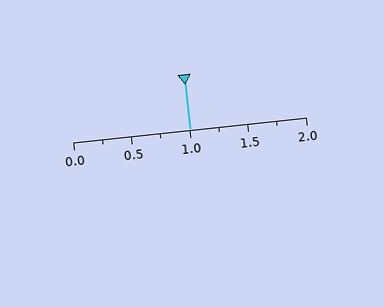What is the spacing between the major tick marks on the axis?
The major ticks are spaced 0.5 apart.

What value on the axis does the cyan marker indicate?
The marker indicates approximately 1.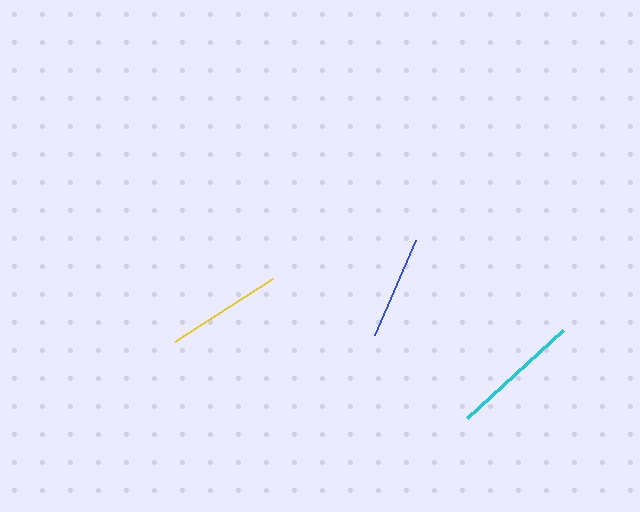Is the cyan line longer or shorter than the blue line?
The cyan line is longer than the blue line.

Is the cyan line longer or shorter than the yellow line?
The cyan line is longer than the yellow line.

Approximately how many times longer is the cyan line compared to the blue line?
The cyan line is approximately 1.3 times the length of the blue line.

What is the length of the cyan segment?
The cyan segment is approximately 131 pixels long.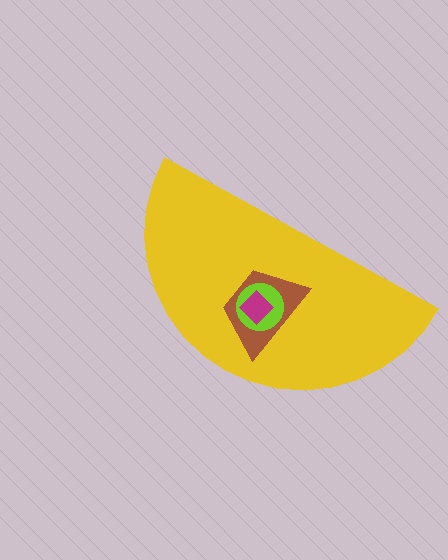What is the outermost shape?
The yellow semicircle.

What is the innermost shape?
The magenta diamond.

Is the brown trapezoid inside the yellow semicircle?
Yes.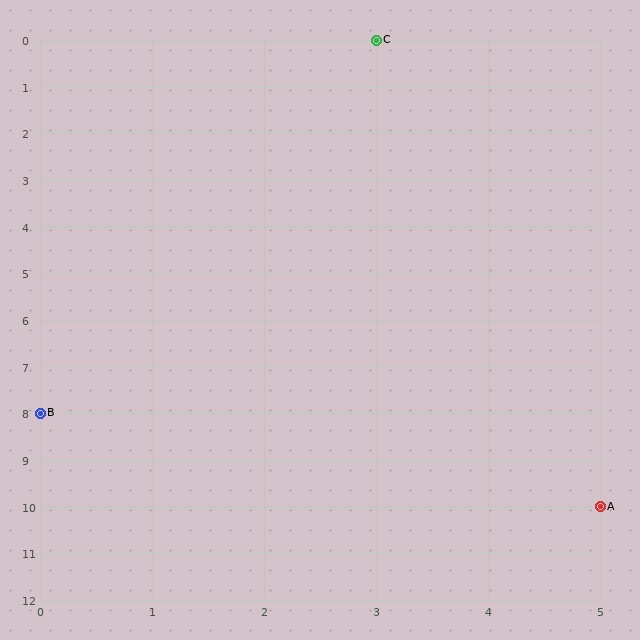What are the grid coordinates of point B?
Point B is at grid coordinates (0, 8).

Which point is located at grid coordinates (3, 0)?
Point C is at (3, 0).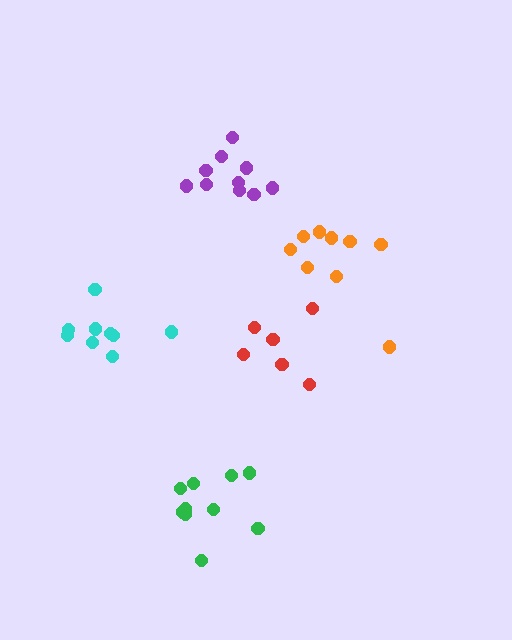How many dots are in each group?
Group 1: 6 dots, Group 2: 9 dots, Group 3: 9 dots, Group 4: 10 dots, Group 5: 10 dots (44 total).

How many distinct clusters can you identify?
There are 5 distinct clusters.